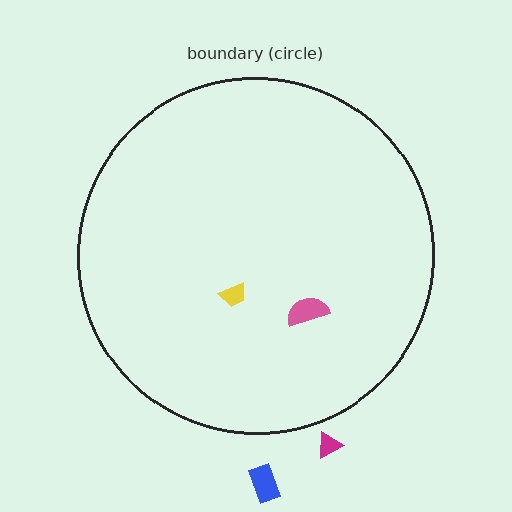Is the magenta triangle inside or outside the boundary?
Outside.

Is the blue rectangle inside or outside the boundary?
Outside.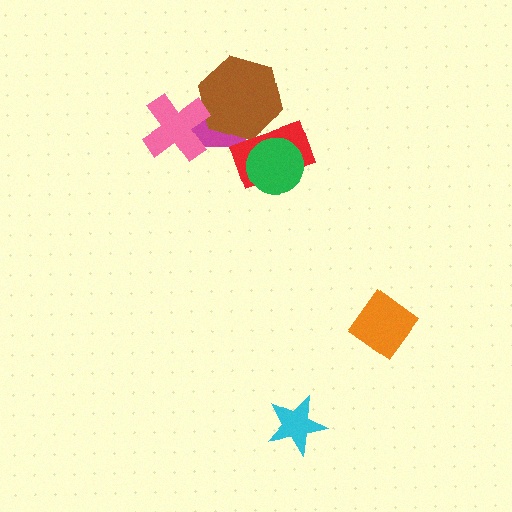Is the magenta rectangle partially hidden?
Yes, it is partially covered by another shape.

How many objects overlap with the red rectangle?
2 objects overlap with the red rectangle.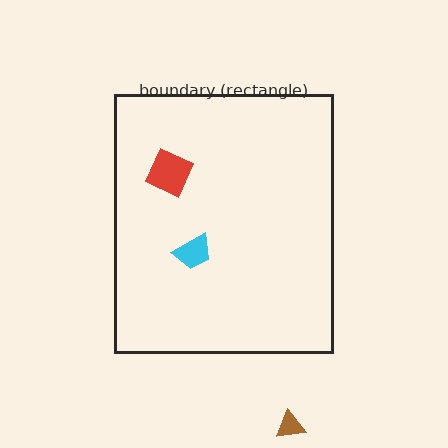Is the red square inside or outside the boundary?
Inside.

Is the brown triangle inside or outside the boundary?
Outside.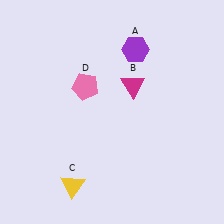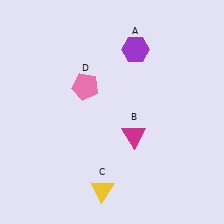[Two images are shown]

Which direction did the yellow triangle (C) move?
The yellow triangle (C) moved right.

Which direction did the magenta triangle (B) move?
The magenta triangle (B) moved down.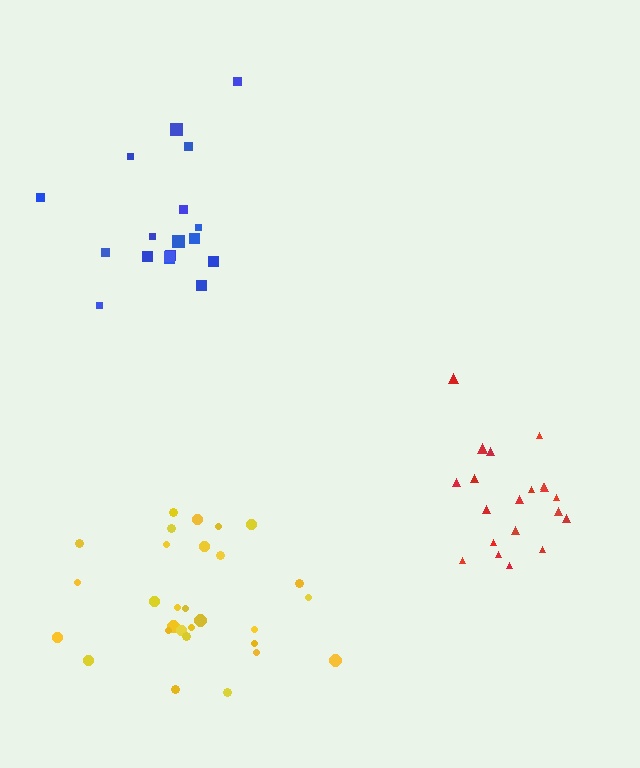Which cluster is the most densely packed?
Red.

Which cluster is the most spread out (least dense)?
Blue.